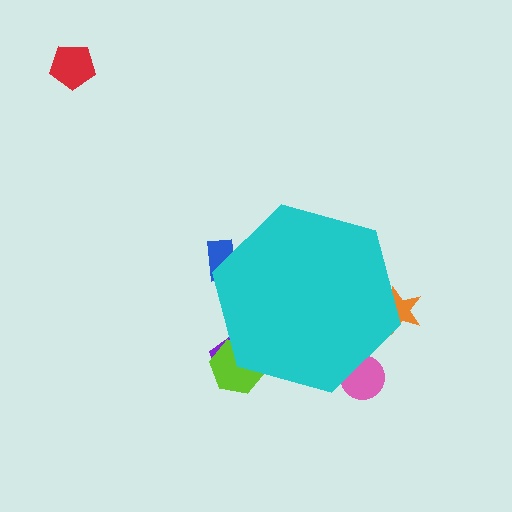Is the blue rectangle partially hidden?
Yes, the blue rectangle is partially hidden behind the cyan hexagon.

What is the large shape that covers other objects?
A cyan hexagon.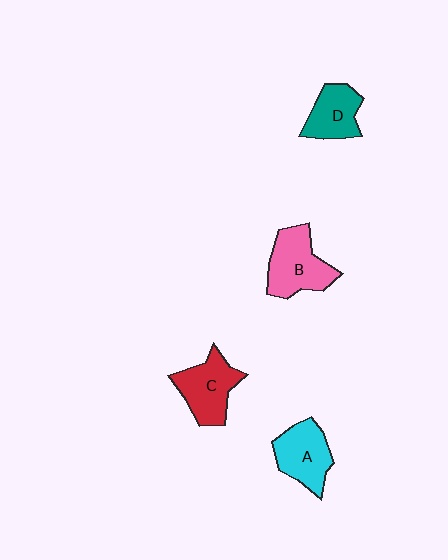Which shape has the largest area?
Shape B (pink).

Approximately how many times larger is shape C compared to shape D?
Approximately 1.2 times.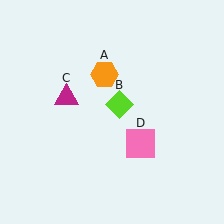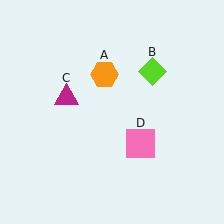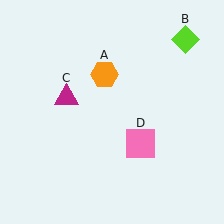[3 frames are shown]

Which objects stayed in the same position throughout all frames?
Orange hexagon (object A) and magenta triangle (object C) and pink square (object D) remained stationary.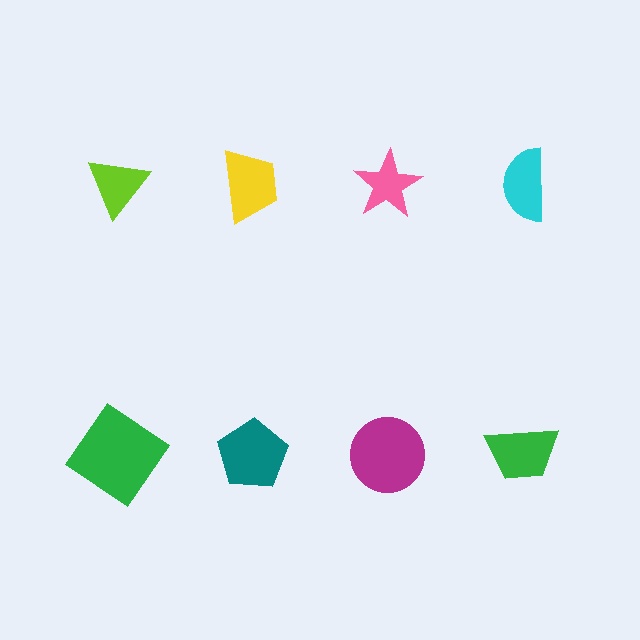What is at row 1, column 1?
A lime triangle.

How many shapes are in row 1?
4 shapes.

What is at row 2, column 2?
A teal pentagon.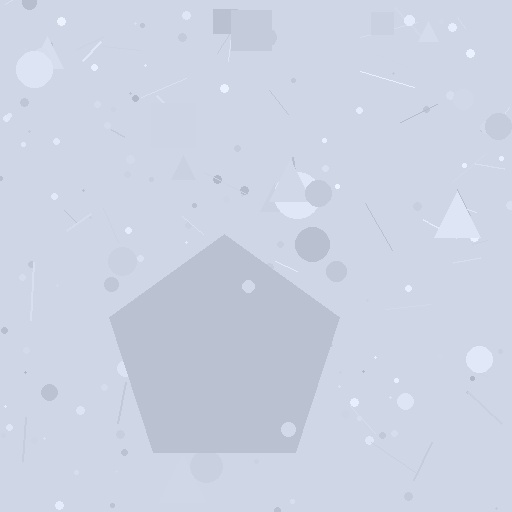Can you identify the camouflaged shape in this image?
The camouflaged shape is a pentagon.